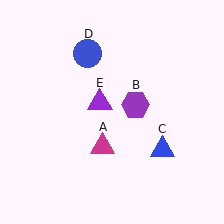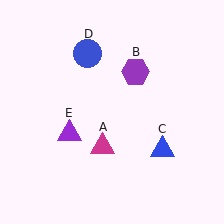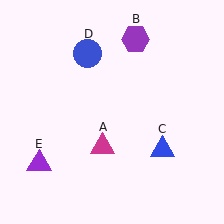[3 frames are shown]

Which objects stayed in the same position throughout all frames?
Magenta triangle (object A) and blue triangle (object C) and blue circle (object D) remained stationary.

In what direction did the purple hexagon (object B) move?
The purple hexagon (object B) moved up.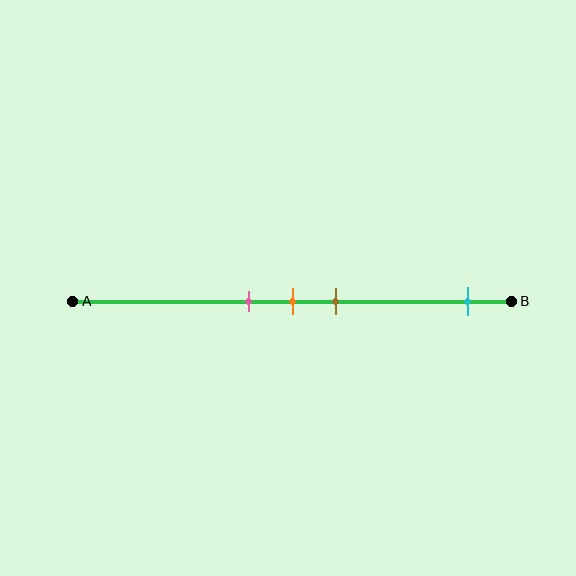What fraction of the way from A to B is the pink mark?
The pink mark is approximately 40% (0.4) of the way from A to B.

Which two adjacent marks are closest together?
The pink and orange marks are the closest adjacent pair.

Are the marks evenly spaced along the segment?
No, the marks are not evenly spaced.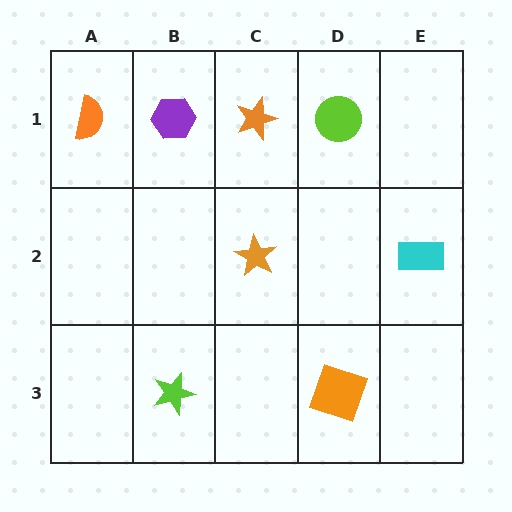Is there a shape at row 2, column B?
No, that cell is empty.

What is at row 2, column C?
An orange star.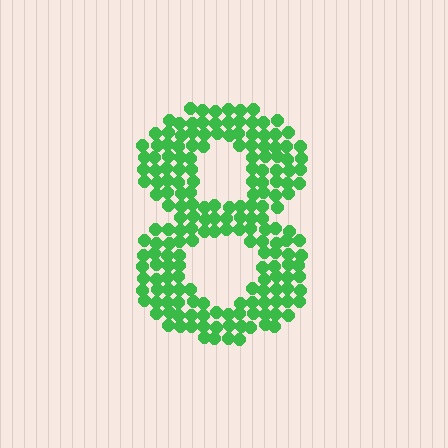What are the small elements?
The small elements are circles.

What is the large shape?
The large shape is the digit 8.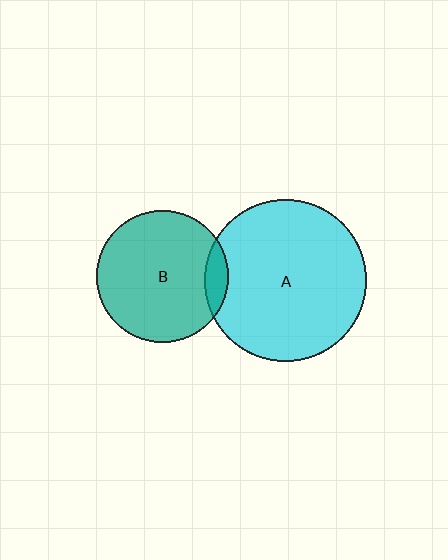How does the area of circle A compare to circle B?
Approximately 1.5 times.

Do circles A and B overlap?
Yes.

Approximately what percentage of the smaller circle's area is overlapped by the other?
Approximately 10%.